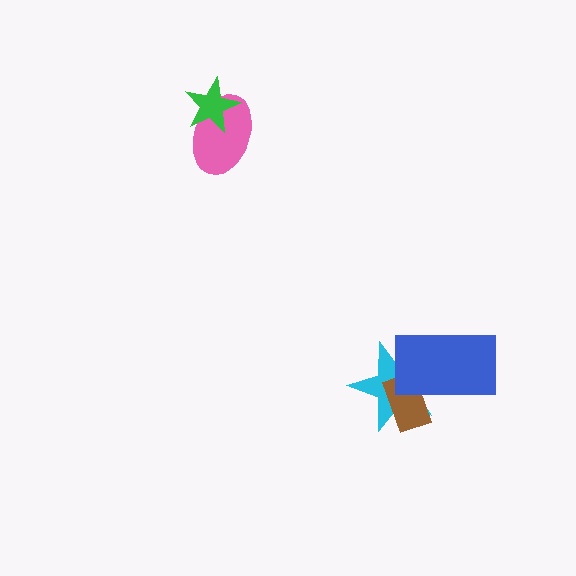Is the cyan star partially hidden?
Yes, it is partially covered by another shape.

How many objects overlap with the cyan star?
2 objects overlap with the cyan star.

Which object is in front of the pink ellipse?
The green star is in front of the pink ellipse.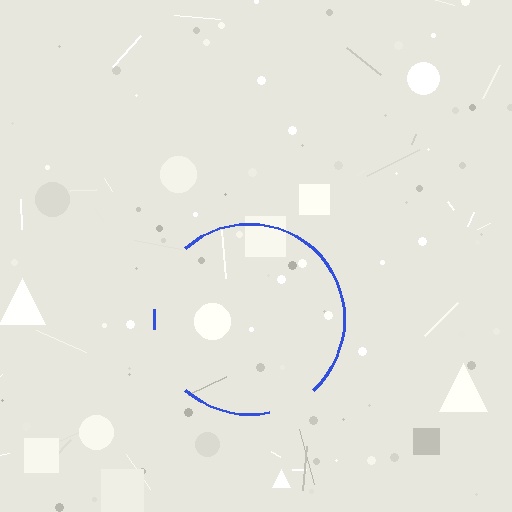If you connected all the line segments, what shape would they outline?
They would outline a circle.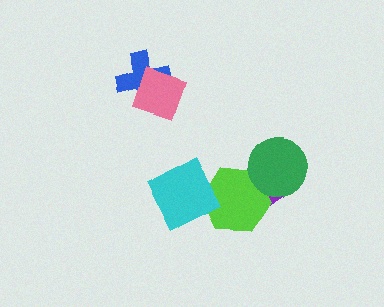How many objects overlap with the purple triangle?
2 objects overlap with the purple triangle.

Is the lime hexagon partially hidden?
Yes, it is partially covered by another shape.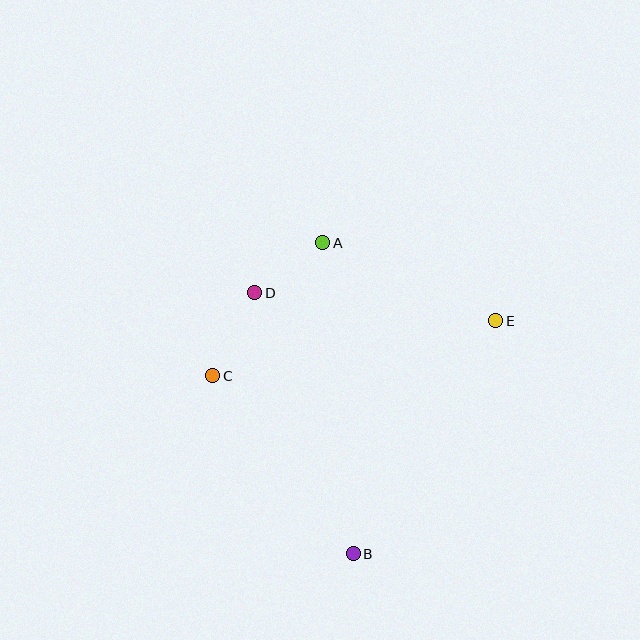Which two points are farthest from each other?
Points A and B are farthest from each other.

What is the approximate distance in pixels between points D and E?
The distance between D and E is approximately 243 pixels.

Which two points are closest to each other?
Points A and D are closest to each other.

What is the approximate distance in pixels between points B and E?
The distance between B and E is approximately 273 pixels.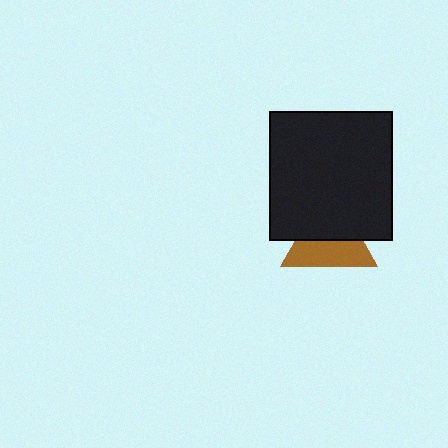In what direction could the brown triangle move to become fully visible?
The brown triangle could move down. That would shift it out from behind the black rectangle entirely.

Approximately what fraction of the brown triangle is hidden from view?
Roughly 49% of the brown triangle is hidden behind the black rectangle.